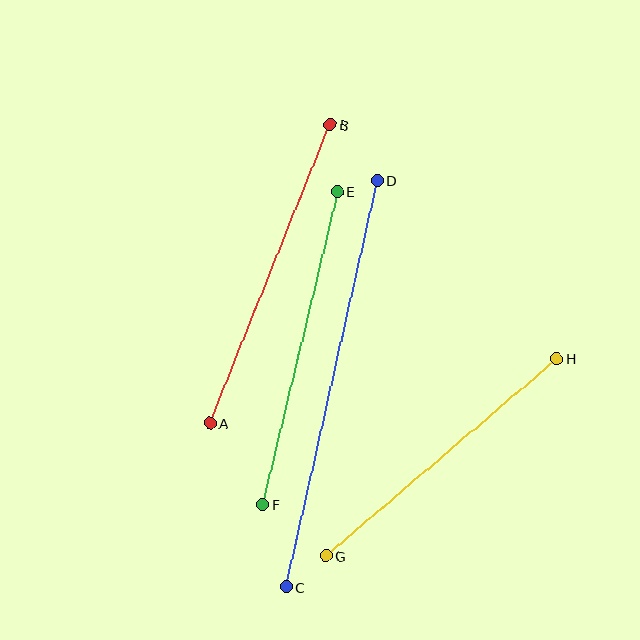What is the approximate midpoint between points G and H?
The midpoint is at approximately (441, 457) pixels.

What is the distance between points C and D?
The distance is approximately 417 pixels.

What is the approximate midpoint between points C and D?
The midpoint is at approximately (332, 384) pixels.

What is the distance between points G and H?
The distance is approximately 304 pixels.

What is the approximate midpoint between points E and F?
The midpoint is at approximately (300, 348) pixels.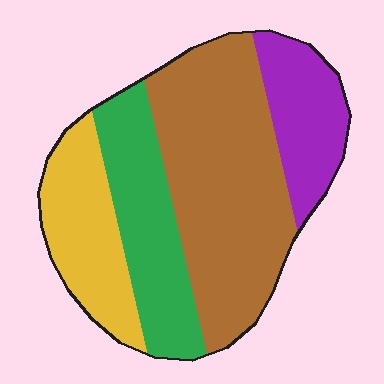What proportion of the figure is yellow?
Yellow takes up between a sixth and a third of the figure.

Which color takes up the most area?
Brown, at roughly 45%.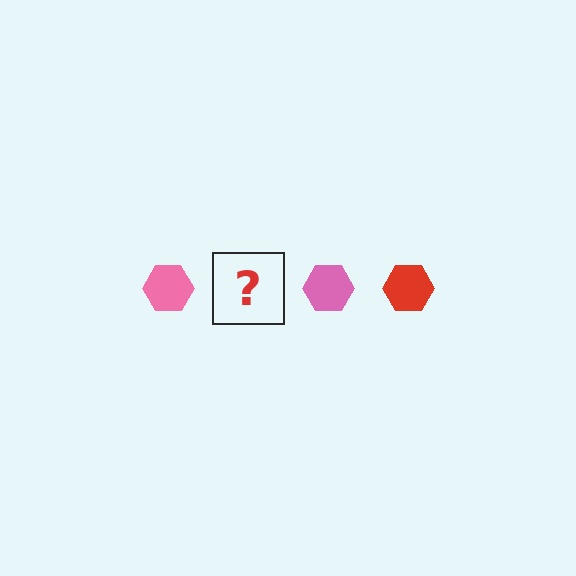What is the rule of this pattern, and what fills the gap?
The rule is that the pattern cycles through pink, red hexagons. The gap should be filled with a red hexagon.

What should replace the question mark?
The question mark should be replaced with a red hexagon.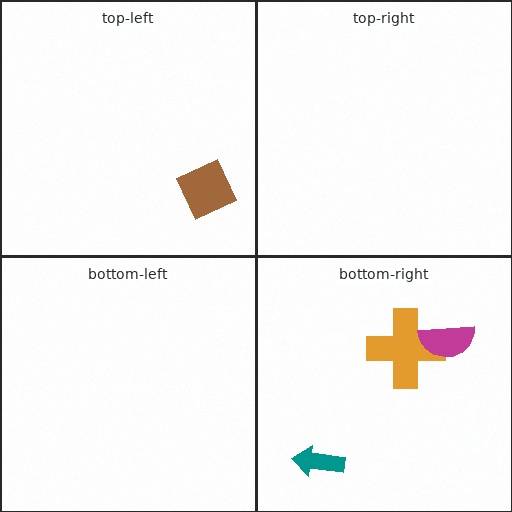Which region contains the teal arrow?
The bottom-right region.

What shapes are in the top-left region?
The brown diamond.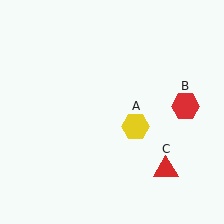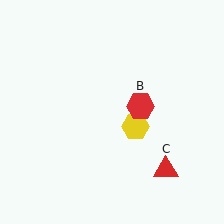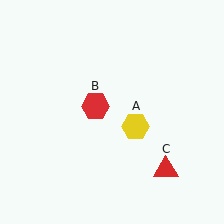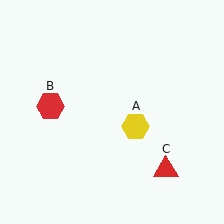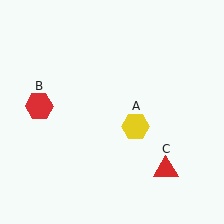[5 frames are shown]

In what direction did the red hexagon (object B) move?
The red hexagon (object B) moved left.